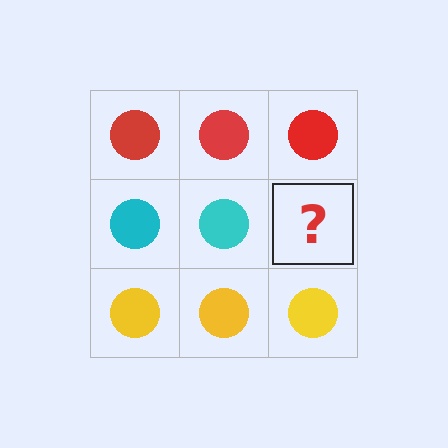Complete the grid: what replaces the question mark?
The question mark should be replaced with a cyan circle.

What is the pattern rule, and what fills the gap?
The rule is that each row has a consistent color. The gap should be filled with a cyan circle.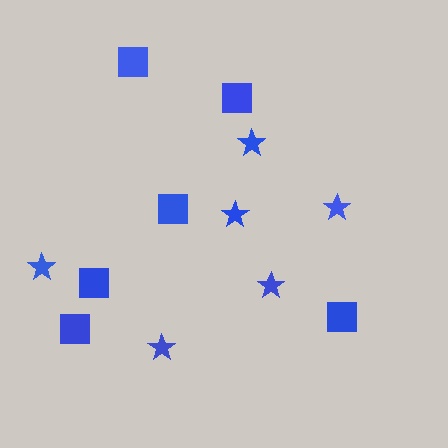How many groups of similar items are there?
There are 2 groups: one group of stars (6) and one group of squares (6).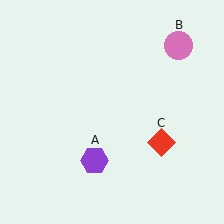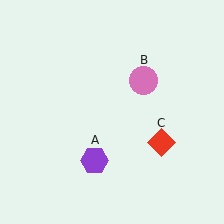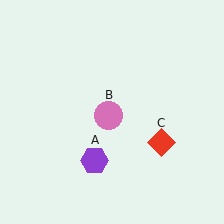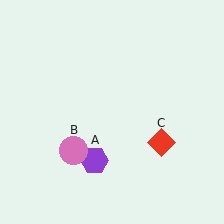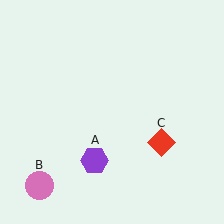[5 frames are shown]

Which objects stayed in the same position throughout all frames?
Purple hexagon (object A) and red diamond (object C) remained stationary.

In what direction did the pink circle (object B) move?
The pink circle (object B) moved down and to the left.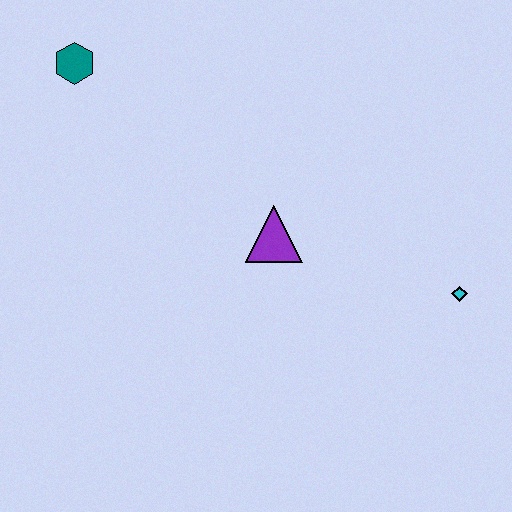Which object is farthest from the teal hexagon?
The cyan diamond is farthest from the teal hexagon.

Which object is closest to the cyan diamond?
The purple triangle is closest to the cyan diamond.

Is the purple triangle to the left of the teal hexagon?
No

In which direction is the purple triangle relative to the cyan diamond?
The purple triangle is to the left of the cyan diamond.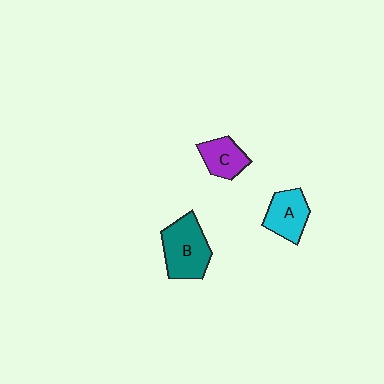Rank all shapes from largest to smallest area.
From largest to smallest: B (teal), A (cyan), C (purple).